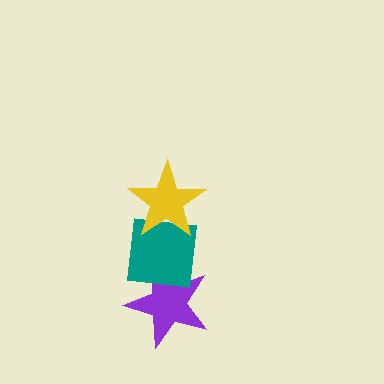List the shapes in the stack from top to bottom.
From top to bottom: the yellow star, the teal square, the purple star.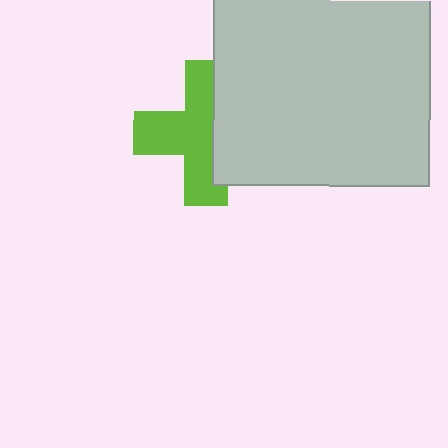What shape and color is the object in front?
The object in front is a light gray square.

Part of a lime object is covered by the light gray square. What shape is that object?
It is a cross.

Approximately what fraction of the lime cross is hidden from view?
Roughly 39% of the lime cross is hidden behind the light gray square.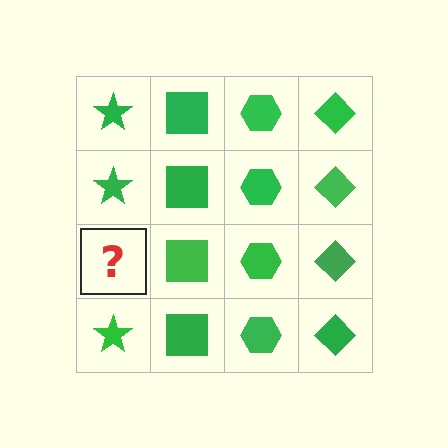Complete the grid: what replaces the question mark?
The question mark should be replaced with a green star.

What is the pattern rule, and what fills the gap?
The rule is that each column has a consistent shape. The gap should be filled with a green star.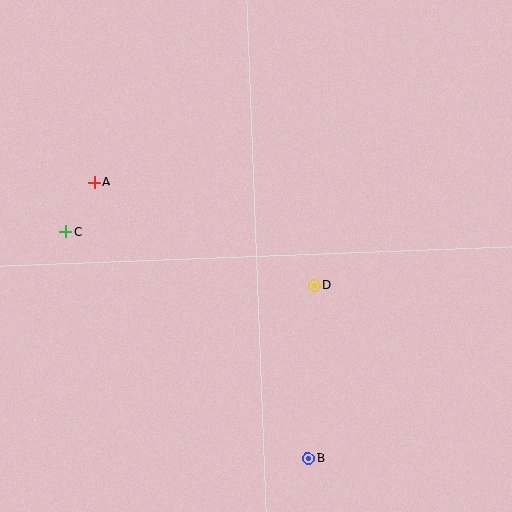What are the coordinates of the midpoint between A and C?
The midpoint between A and C is at (80, 207).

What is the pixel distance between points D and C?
The distance between D and C is 255 pixels.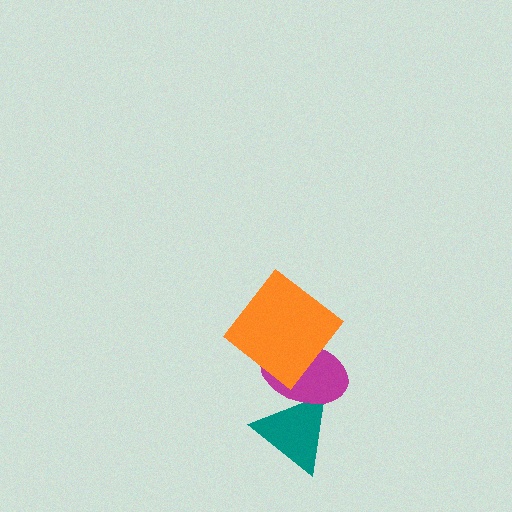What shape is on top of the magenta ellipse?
The orange diamond is on top of the magenta ellipse.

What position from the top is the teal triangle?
The teal triangle is 3rd from the top.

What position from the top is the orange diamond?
The orange diamond is 1st from the top.